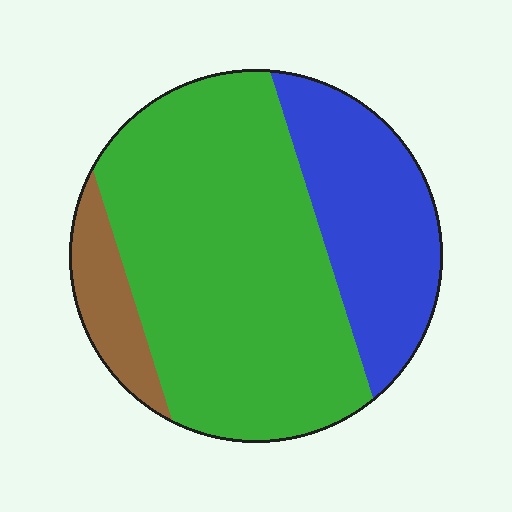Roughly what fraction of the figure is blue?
Blue takes up between a quarter and a half of the figure.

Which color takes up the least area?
Brown, at roughly 10%.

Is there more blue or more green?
Green.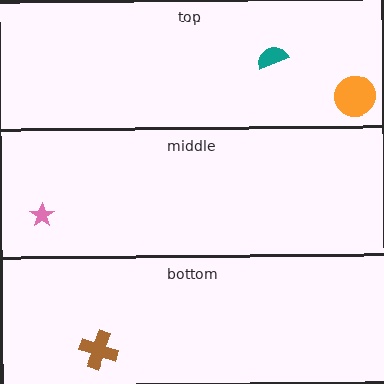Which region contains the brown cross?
The bottom region.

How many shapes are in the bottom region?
1.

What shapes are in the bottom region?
The brown cross.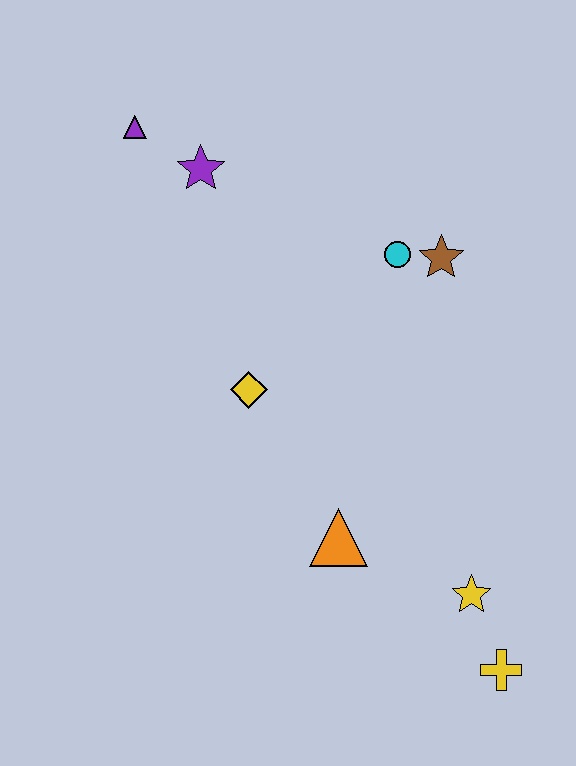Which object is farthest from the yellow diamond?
The yellow cross is farthest from the yellow diamond.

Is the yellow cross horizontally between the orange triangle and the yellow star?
No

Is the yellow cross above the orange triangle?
No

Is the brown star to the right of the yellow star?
No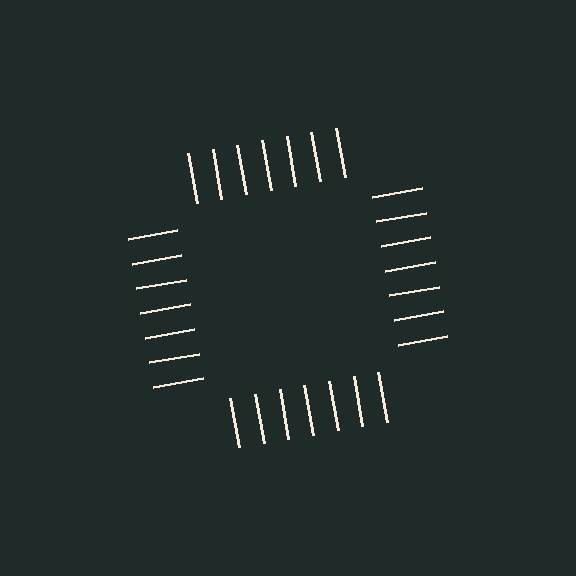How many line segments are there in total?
28 — 7 along each of the 4 edges.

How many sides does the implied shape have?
4 sides — the line-ends trace a square.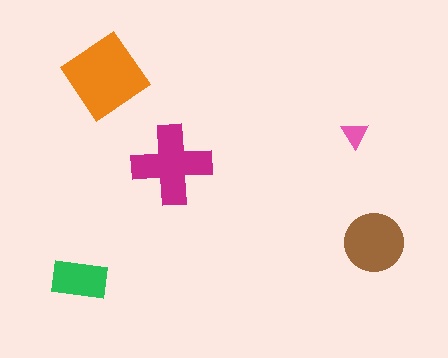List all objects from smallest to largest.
The pink triangle, the green rectangle, the brown circle, the magenta cross, the orange diamond.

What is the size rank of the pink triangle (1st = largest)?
5th.